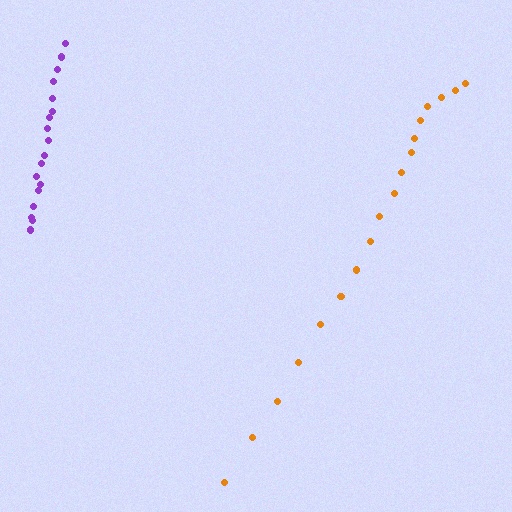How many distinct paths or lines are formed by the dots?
There are 2 distinct paths.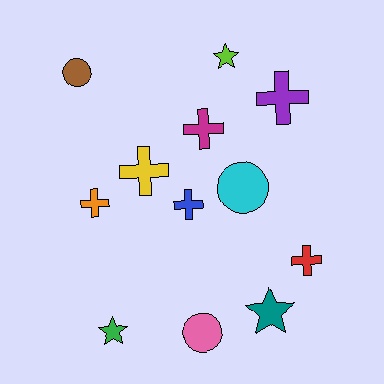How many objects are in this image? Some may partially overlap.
There are 12 objects.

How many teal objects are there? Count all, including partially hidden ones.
There is 1 teal object.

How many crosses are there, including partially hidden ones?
There are 6 crosses.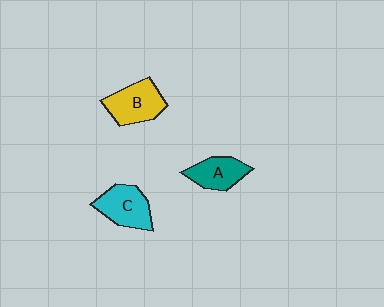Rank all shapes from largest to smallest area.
From largest to smallest: B (yellow), C (cyan), A (teal).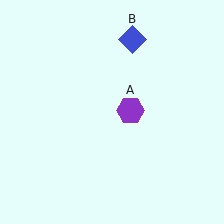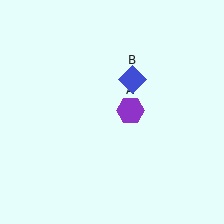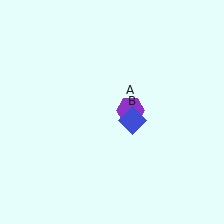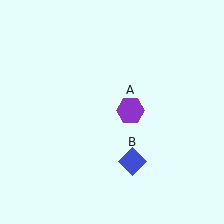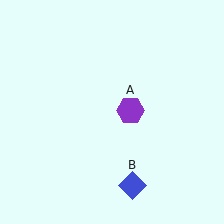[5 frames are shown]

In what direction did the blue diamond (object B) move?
The blue diamond (object B) moved down.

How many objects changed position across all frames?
1 object changed position: blue diamond (object B).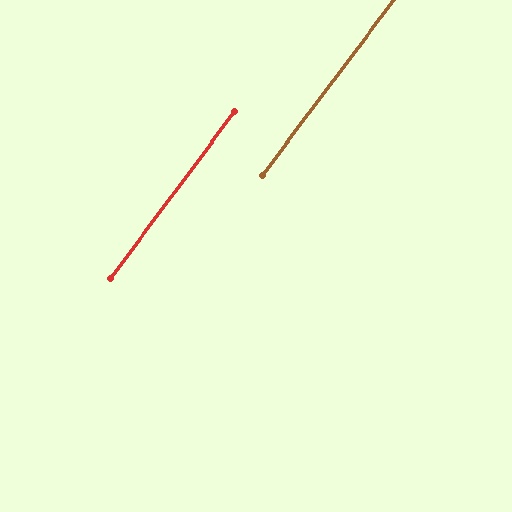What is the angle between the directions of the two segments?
Approximately 0 degrees.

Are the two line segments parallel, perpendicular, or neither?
Parallel — their directions differ by only 0.2°.